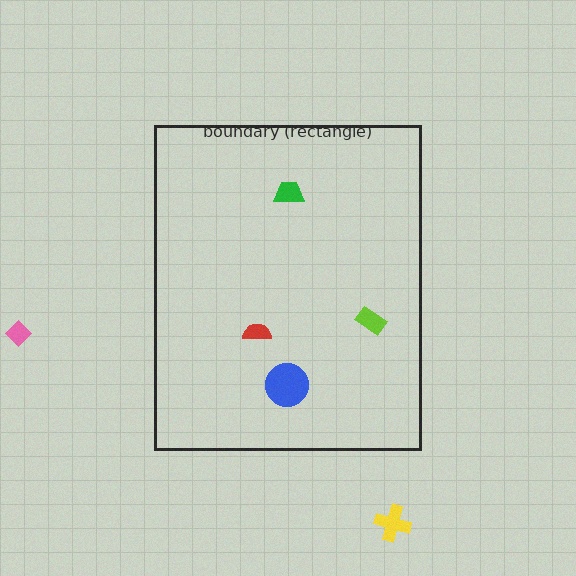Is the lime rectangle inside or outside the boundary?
Inside.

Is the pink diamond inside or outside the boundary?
Outside.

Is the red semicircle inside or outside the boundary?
Inside.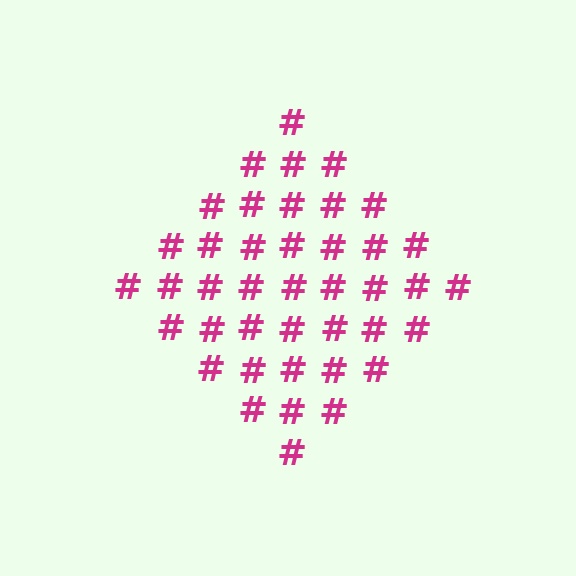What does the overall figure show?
The overall figure shows a diamond.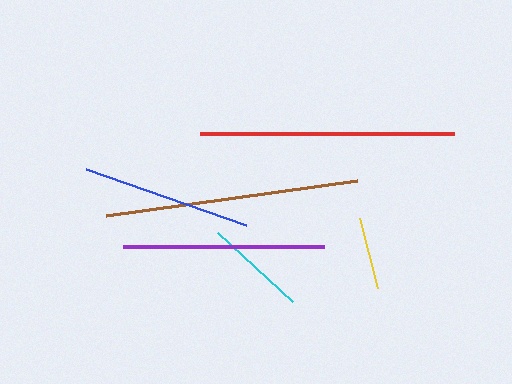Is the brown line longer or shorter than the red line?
The red line is longer than the brown line.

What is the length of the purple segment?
The purple segment is approximately 201 pixels long.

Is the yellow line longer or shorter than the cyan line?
The cyan line is longer than the yellow line.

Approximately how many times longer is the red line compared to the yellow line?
The red line is approximately 3.5 times the length of the yellow line.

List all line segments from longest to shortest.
From longest to shortest: red, brown, purple, blue, cyan, yellow.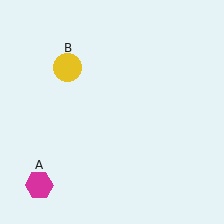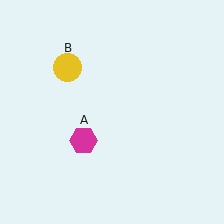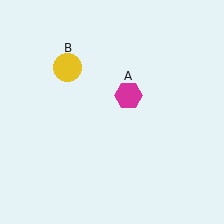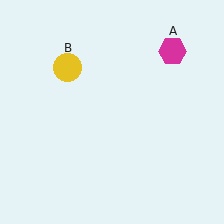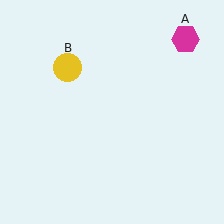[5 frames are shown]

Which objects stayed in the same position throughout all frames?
Yellow circle (object B) remained stationary.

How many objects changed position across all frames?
1 object changed position: magenta hexagon (object A).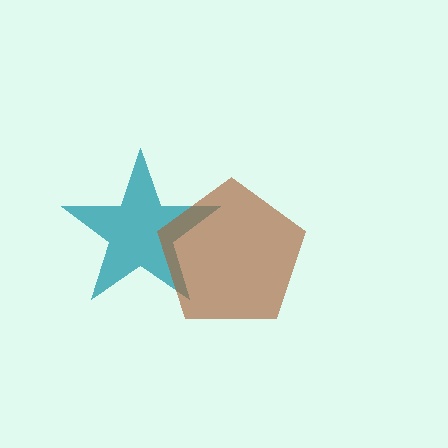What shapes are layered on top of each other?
The layered shapes are: a teal star, a brown pentagon.